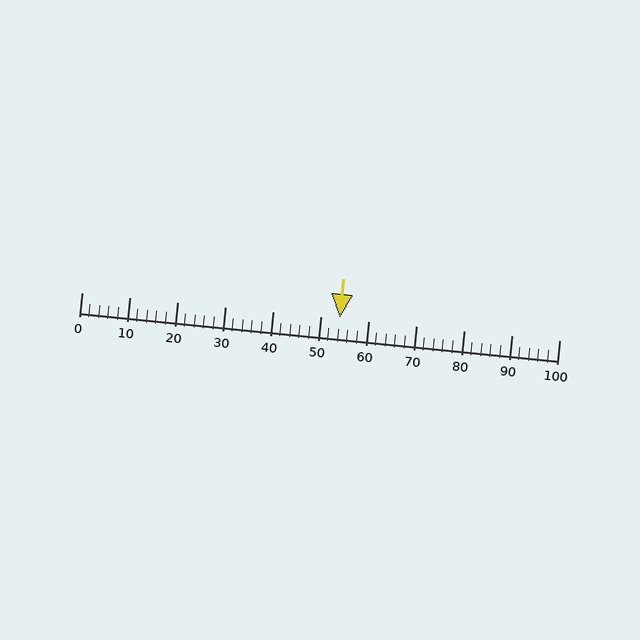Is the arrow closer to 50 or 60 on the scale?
The arrow is closer to 50.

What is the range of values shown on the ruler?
The ruler shows values from 0 to 100.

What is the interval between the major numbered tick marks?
The major tick marks are spaced 10 units apart.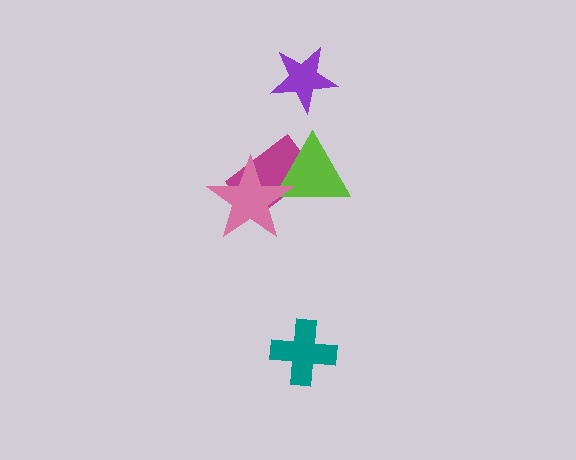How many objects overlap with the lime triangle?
2 objects overlap with the lime triangle.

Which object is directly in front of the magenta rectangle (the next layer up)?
The lime triangle is directly in front of the magenta rectangle.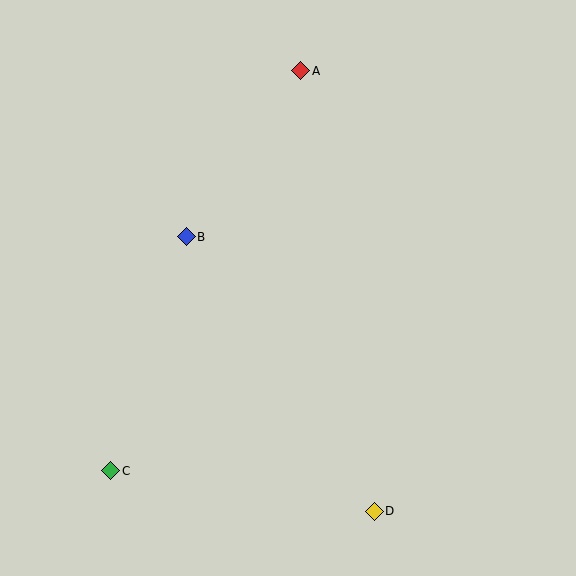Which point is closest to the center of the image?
Point B at (186, 237) is closest to the center.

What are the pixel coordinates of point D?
Point D is at (374, 511).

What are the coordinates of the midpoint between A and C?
The midpoint between A and C is at (206, 271).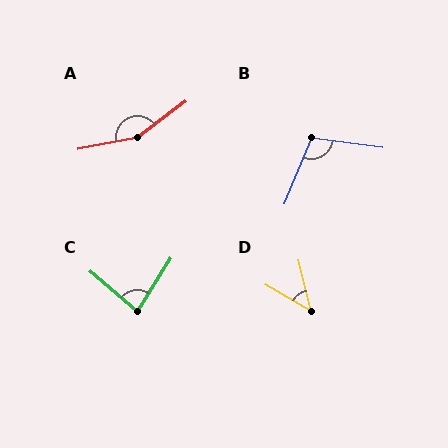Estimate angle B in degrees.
Approximately 105 degrees.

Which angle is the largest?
A, at approximately 153 degrees.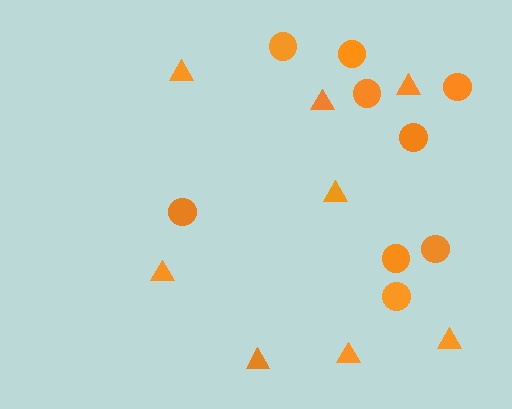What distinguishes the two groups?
There are 2 groups: one group of triangles (8) and one group of circles (9).